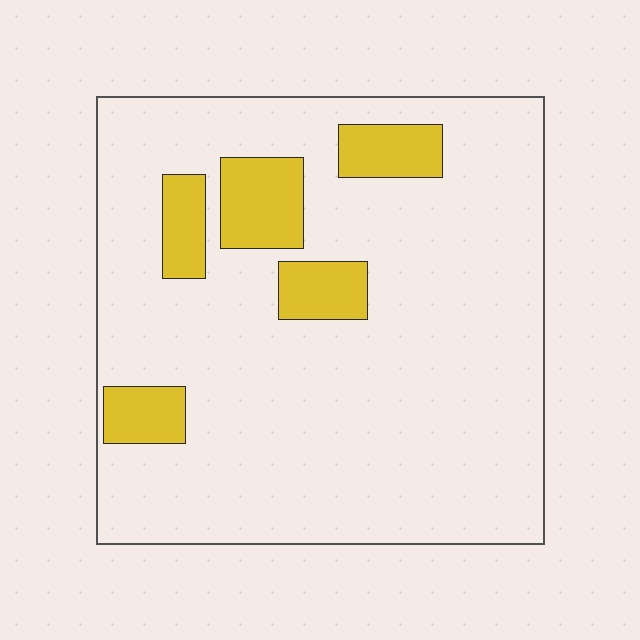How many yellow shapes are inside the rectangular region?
5.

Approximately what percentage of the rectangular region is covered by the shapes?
Approximately 15%.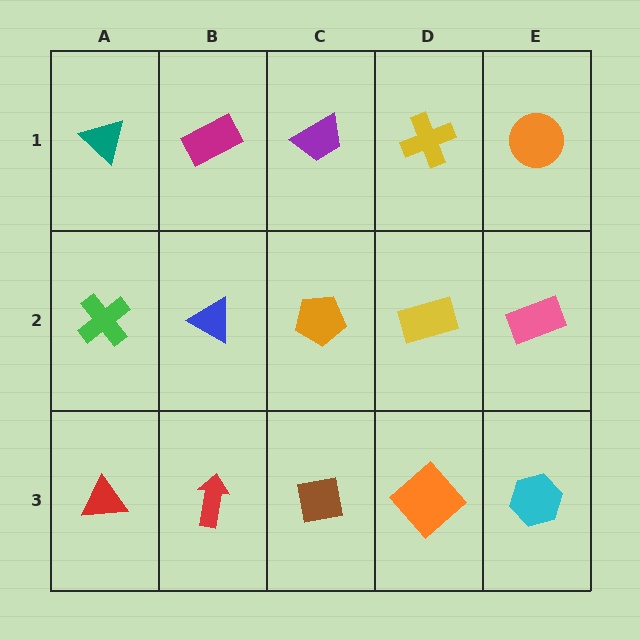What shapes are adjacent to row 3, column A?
A green cross (row 2, column A), a red arrow (row 3, column B).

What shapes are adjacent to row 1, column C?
An orange pentagon (row 2, column C), a magenta rectangle (row 1, column B), a yellow cross (row 1, column D).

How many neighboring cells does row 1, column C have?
3.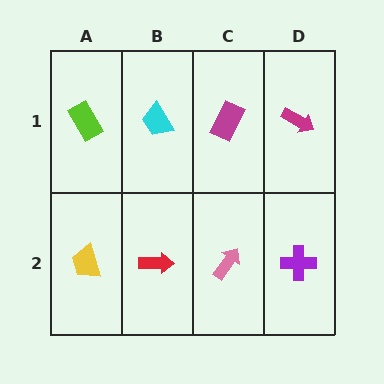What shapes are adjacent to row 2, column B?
A cyan trapezoid (row 1, column B), a yellow trapezoid (row 2, column A), a pink arrow (row 2, column C).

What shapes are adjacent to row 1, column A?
A yellow trapezoid (row 2, column A), a cyan trapezoid (row 1, column B).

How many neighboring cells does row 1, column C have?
3.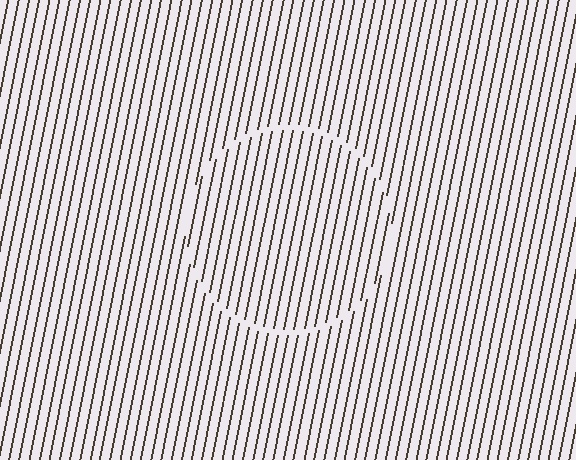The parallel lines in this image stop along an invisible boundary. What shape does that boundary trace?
An illusory circle. The interior of the shape contains the same grating, shifted by half a period — the contour is defined by the phase discontinuity where line-ends from the inner and outer gratings abut.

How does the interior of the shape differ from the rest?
The interior of the shape contains the same grating, shifted by half a period — the contour is defined by the phase discontinuity where line-ends from the inner and outer gratings abut.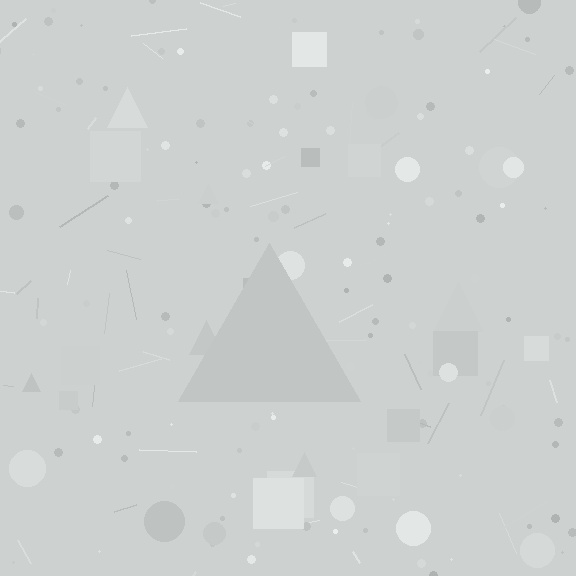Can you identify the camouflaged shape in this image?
The camouflaged shape is a triangle.